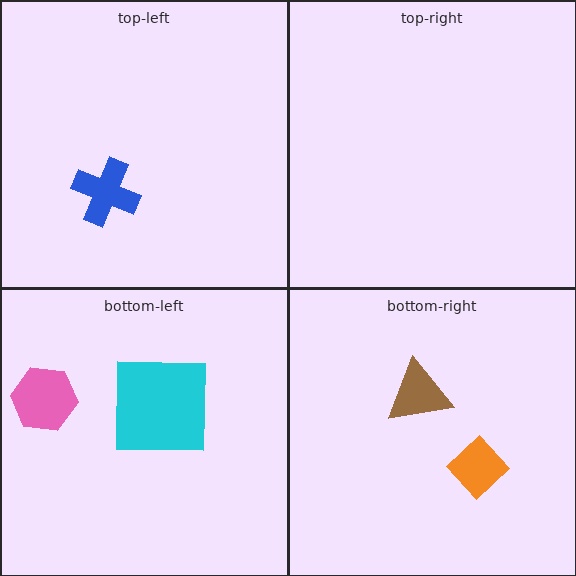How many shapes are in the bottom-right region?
2.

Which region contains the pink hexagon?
The bottom-left region.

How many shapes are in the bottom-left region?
2.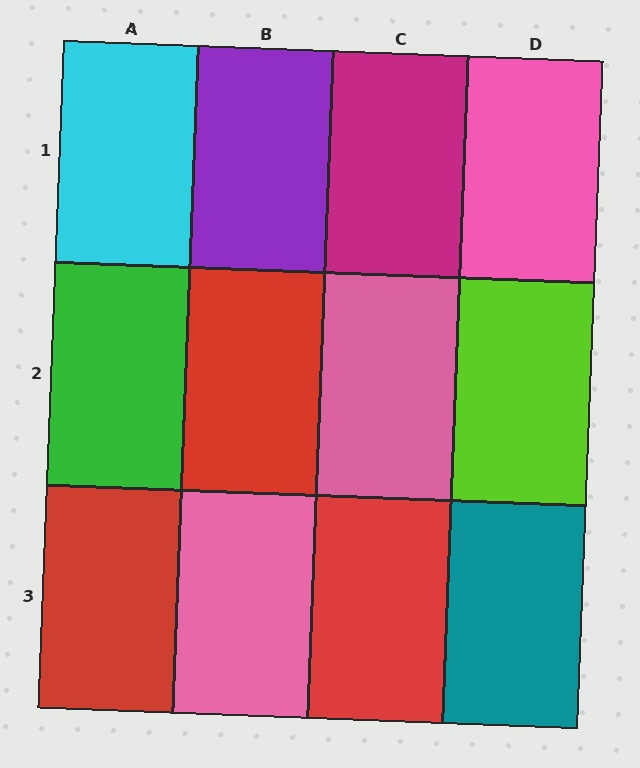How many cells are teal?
1 cell is teal.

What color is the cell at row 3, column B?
Pink.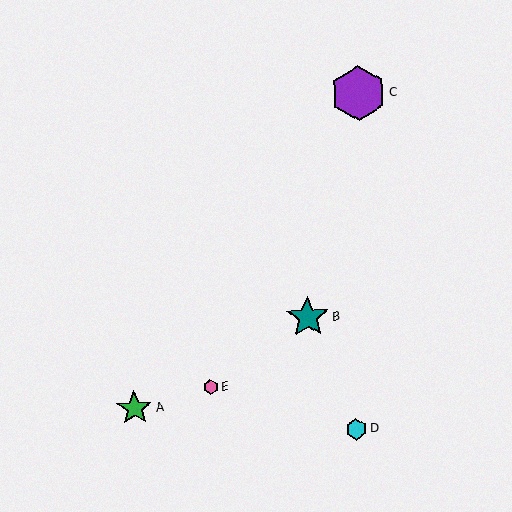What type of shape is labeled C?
Shape C is a purple hexagon.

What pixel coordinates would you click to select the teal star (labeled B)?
Click at (308, 317) to select the teal star B.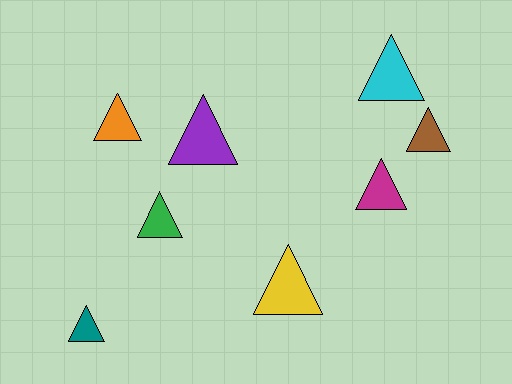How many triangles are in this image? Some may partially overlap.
There are 8 triangles.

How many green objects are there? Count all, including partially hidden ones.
There is 1 green object.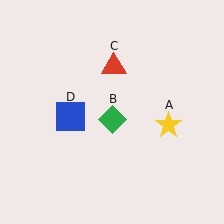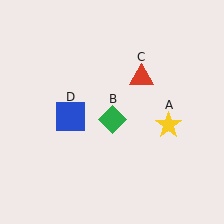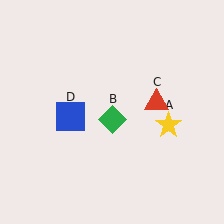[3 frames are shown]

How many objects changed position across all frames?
1 object changed position: red triangle (object C).